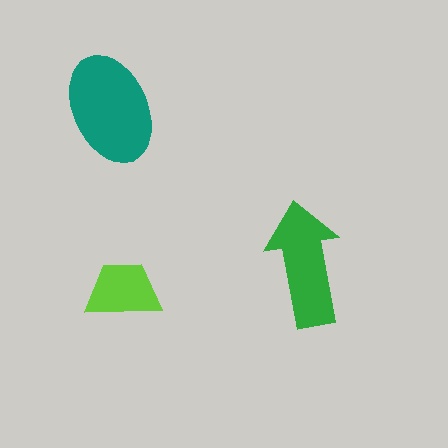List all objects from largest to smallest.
The teal ellipse, the green arrow, the lime trapezoid.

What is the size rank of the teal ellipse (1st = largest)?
1st.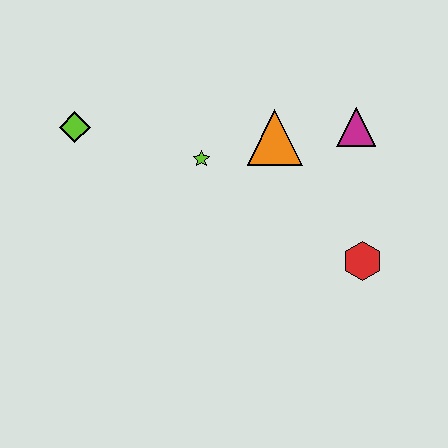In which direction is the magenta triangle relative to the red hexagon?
The magenta triangle is above the red hexagon.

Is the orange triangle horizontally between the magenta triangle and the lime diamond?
Yes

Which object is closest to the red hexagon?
The magenta triangle is closest to the red hexagon.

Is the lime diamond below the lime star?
No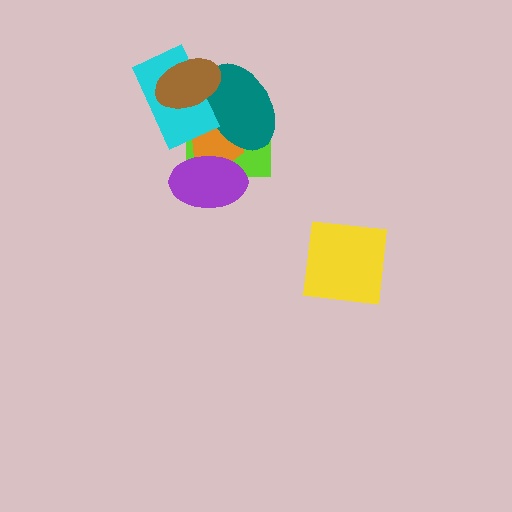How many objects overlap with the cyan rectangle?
4 objects overlap with the cyan rectangle.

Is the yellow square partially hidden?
No, no other shape covers it.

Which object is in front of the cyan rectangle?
The brown ellipse is in front of the cyan rectangle.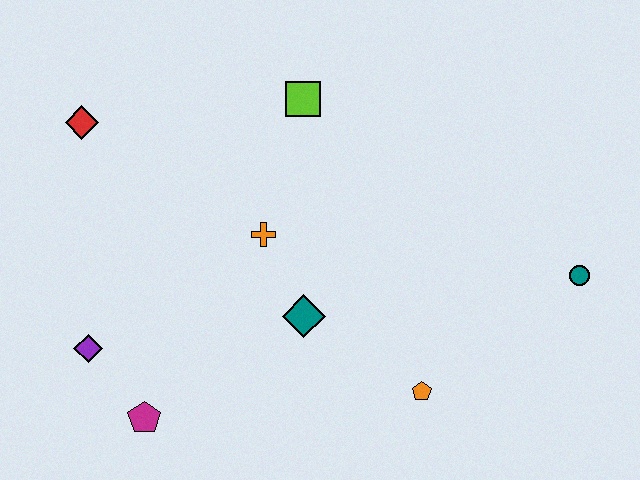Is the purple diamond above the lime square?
No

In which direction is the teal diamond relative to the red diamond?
The teal diamond is to the right of the red diamond.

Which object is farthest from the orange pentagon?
The red diamond is farthest from the orange pentagon.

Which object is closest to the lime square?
The orange cross is closest to the lime square.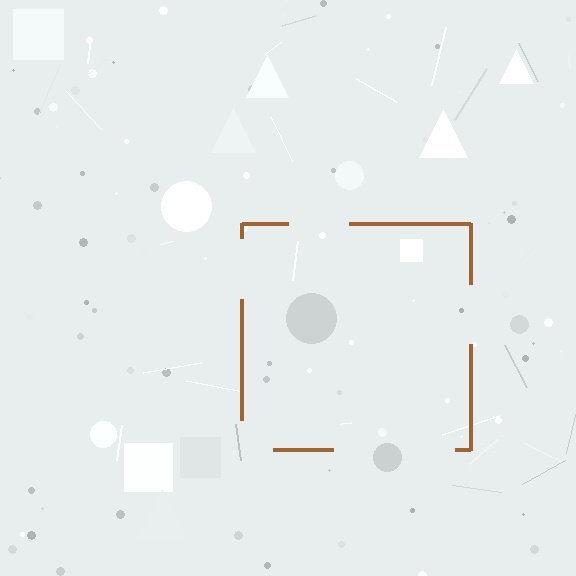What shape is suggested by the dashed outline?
The dashed outline suggests a square.